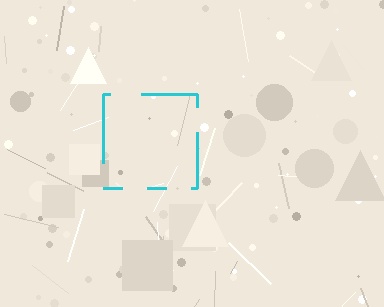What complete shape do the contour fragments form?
The contour fragments form a square.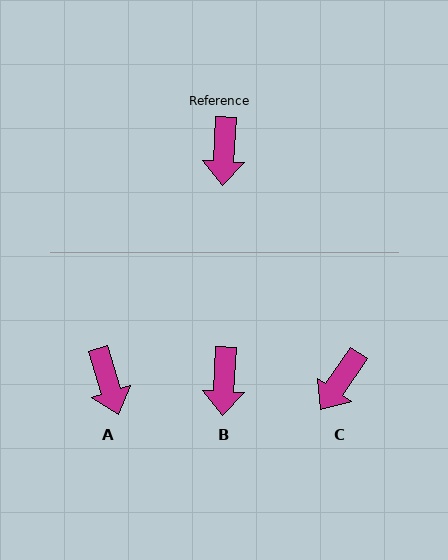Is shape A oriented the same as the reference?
No, it is off by about 20 degrees.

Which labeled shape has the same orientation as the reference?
B.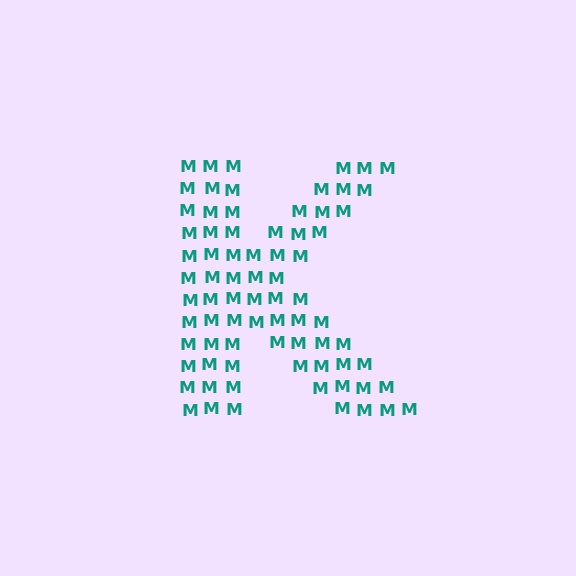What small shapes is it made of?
It is made of small letter M's.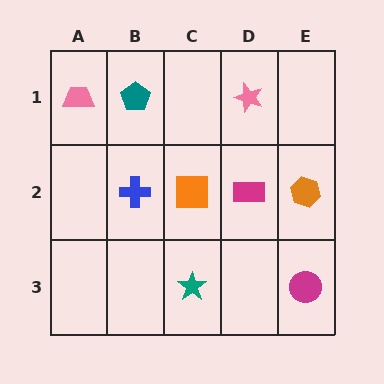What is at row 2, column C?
An orange square.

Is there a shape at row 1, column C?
No, that cell is empty.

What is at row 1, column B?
A teal pentagon.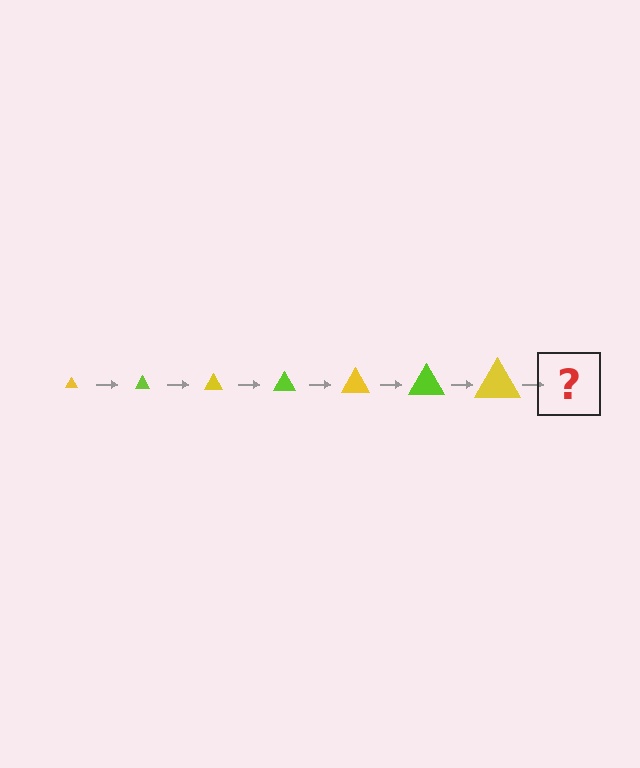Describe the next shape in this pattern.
It should be a lime triangle, larger than the previous one.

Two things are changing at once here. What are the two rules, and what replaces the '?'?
The two rules are that the triangle grows larger each step and the color cycles through yellow and lime. The '?' should be a lime triangle, larger than the previous one.